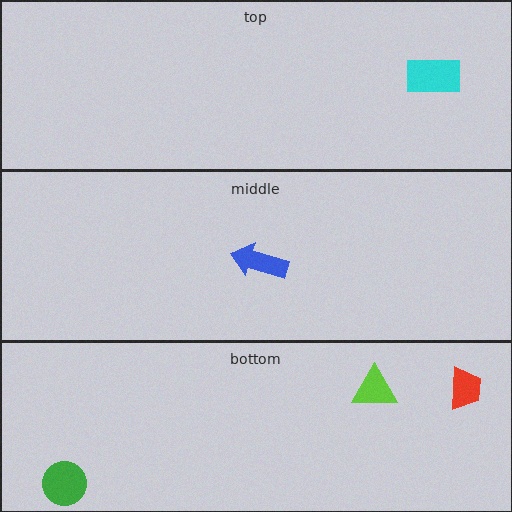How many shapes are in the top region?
1.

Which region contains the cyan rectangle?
The top region.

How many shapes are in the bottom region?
3.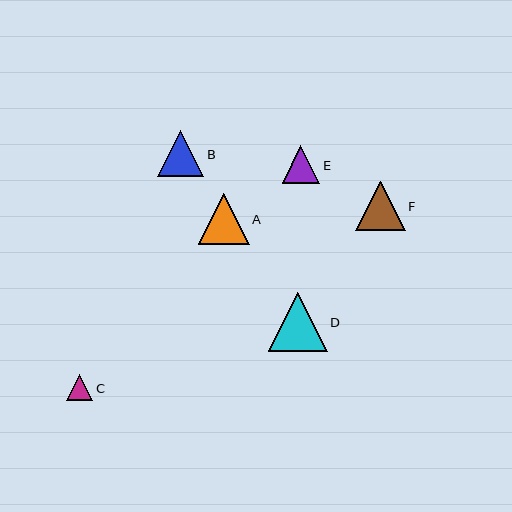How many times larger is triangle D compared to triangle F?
Triangle D is approximately 1.2 times the size of triangle F.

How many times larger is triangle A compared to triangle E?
Triangle A is approximately 1.4 times the size of triangle E.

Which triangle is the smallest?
Triangle C is the smallest with a size of approximately 27 pixels.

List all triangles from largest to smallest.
From largest to smallest: D, A, F, B, E, C.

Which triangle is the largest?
Triangle D is the largest with a size of approximately 59 pixels.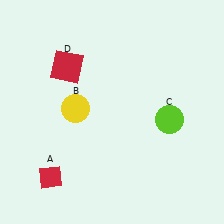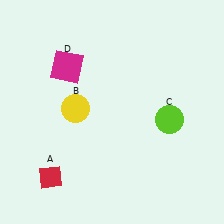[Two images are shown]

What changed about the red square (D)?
In Image 1, D is red. In Image 2, it changed to magenta.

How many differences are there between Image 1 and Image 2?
There is 1 difference between the two images.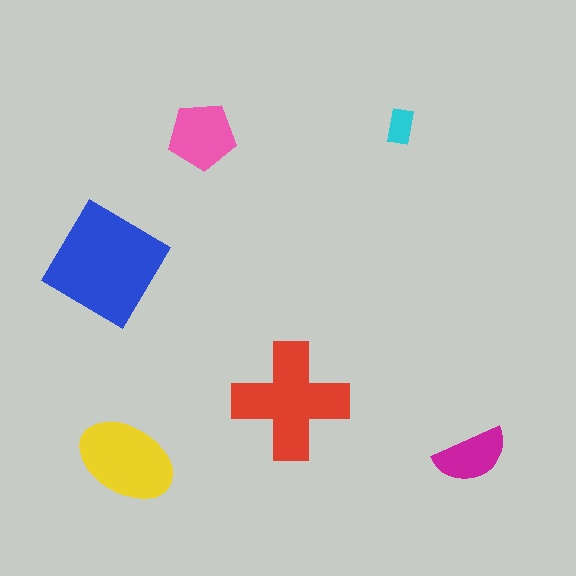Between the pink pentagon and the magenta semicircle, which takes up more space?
The pink pentagon.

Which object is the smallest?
The cyan rectangle.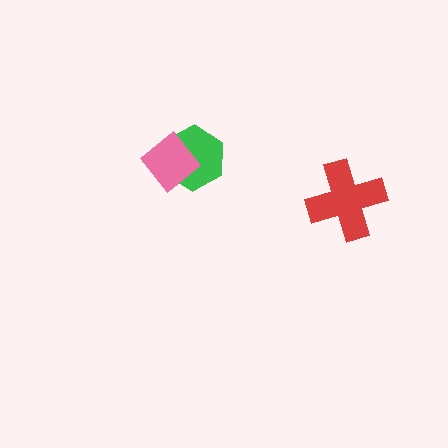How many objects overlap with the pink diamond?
1 object overlaps with the pink diamond.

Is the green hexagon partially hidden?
Yes, it is partially covered by another shape.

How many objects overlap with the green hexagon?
1 object overlaps with the green hexagon.